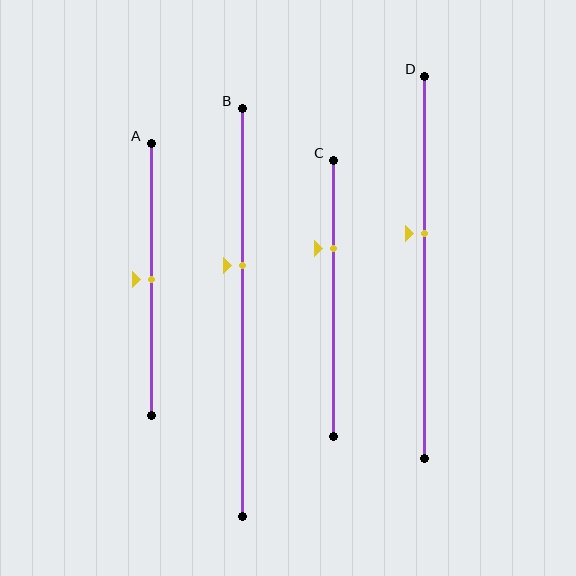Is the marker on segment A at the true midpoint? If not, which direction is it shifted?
Yes, the marker on segment A is at the true midpoint.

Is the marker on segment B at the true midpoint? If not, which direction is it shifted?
No, the marker on segment B is shifted upward by about 11% of the segment length.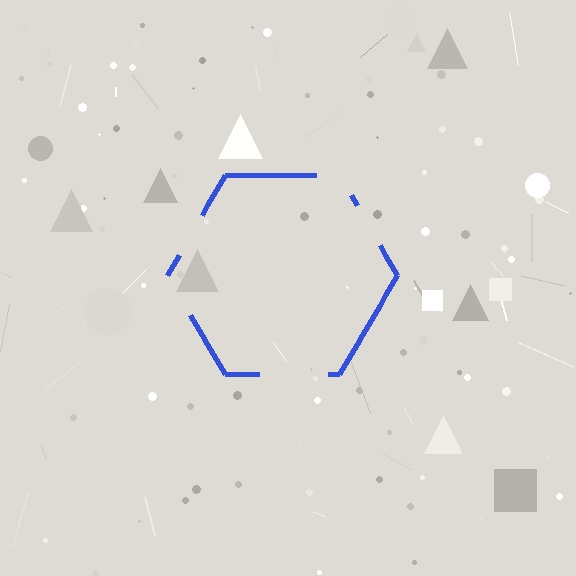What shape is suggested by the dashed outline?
The dashed outline suggests a hexagon.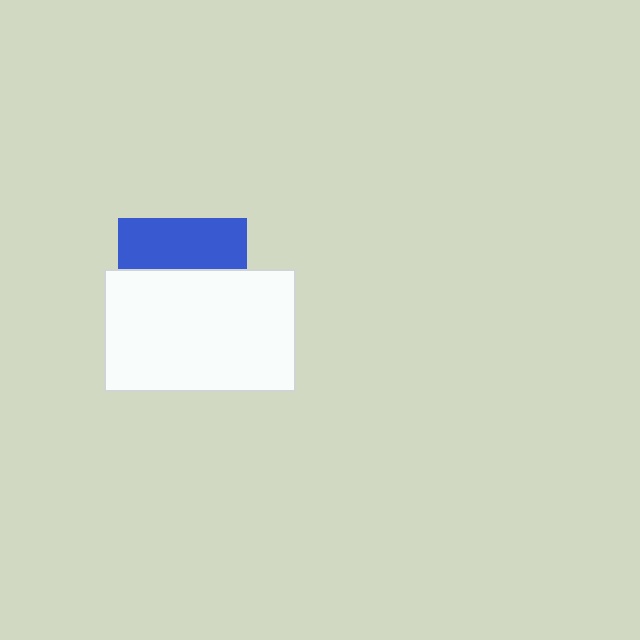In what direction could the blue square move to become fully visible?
The blue square could move up. That would shift it out from behind the white rectangle entirely.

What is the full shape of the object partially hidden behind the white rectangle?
The partially hidden object is a blue square.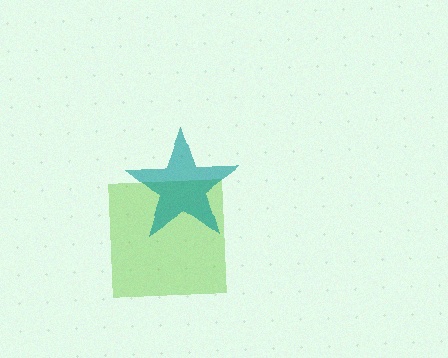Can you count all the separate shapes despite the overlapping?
Yes, there are 2 separate shapes.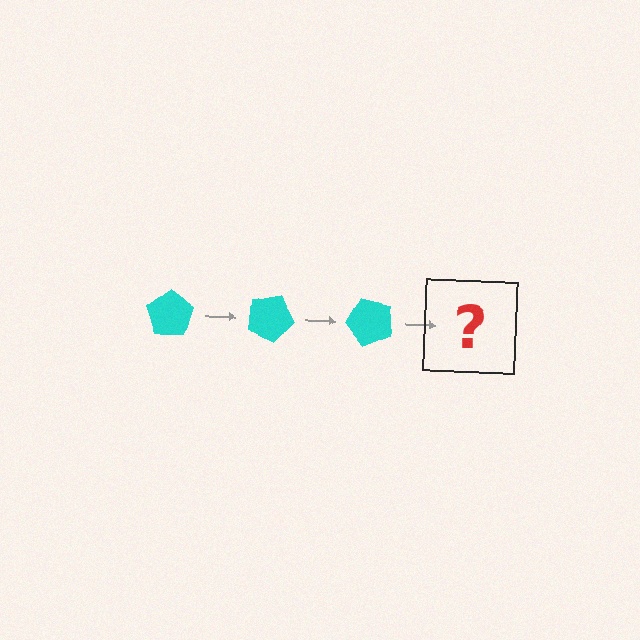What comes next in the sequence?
The next element should be a cyan pentagon rotated 75 degrees.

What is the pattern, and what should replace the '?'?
The pattern is that the pentagon rotates 25 degrees each step. The '?' should be a cyan pentagon rotated 75 degrees.